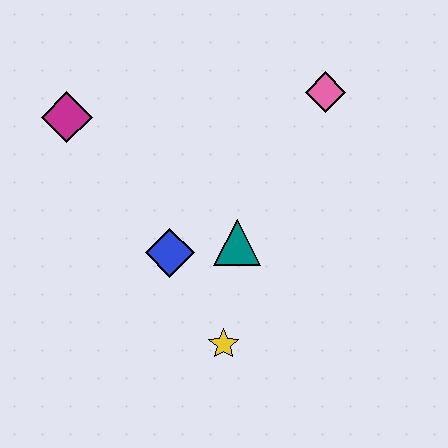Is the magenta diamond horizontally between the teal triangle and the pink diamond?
No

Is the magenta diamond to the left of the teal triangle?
Yes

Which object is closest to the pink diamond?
The teal triangle is closest to the pink diamond.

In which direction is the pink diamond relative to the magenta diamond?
The pink diamond is to the right of the magenta diamond.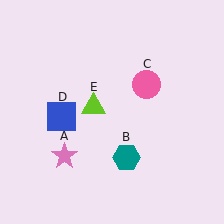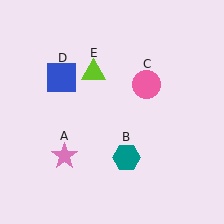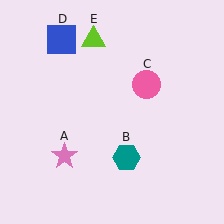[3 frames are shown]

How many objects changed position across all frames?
2 objects changed position: blue square (object D), lime triangle (object E).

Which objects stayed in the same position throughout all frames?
Pink star (object A) and teal hexagon (object B) and pink circle (object C) remained stationary.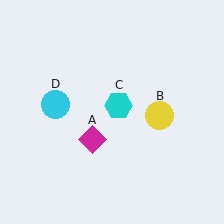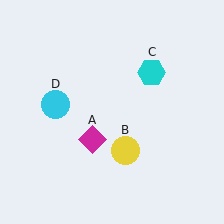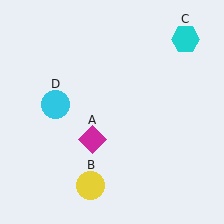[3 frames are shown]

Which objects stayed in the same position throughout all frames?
Magenta diamond (object A) and cyan circle (object D) remained stationary.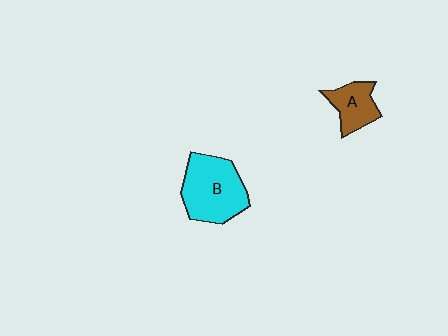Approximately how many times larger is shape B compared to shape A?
Approximately 1.9 times.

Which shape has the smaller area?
Shape A (brown).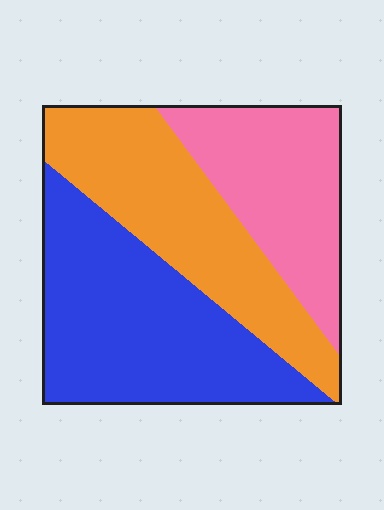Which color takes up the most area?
Blue, at roughly 40%.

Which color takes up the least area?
Pink, at roughly 25%.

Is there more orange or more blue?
Blue.